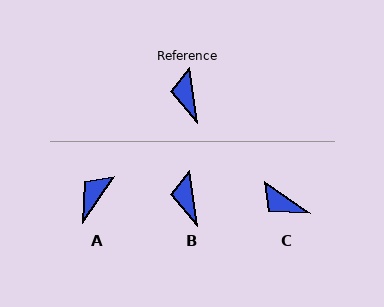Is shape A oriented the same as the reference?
No, it is off by about 43 degrees.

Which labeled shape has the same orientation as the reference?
B.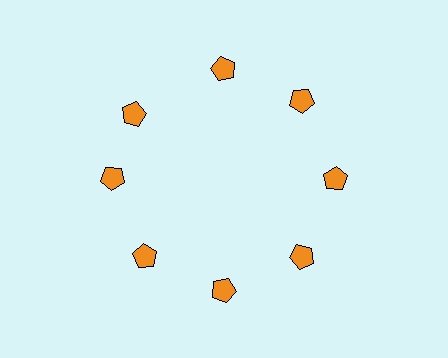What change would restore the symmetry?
The symmetry would be restored by rotating it back into even spacing with its neighbors so that all 8 pentagons sit at equal angles and equal distance from the center.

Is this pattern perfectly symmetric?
No. The 8 orange pentagons are arranged in a ring, but one element near the 10 o'clock position is rotated out of alignment along the ring, breaking the 8-fold rotational symmetry.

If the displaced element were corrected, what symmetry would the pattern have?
It would have 8-fold rotational symmetry — the pattern would map onto itself every 45 degrees.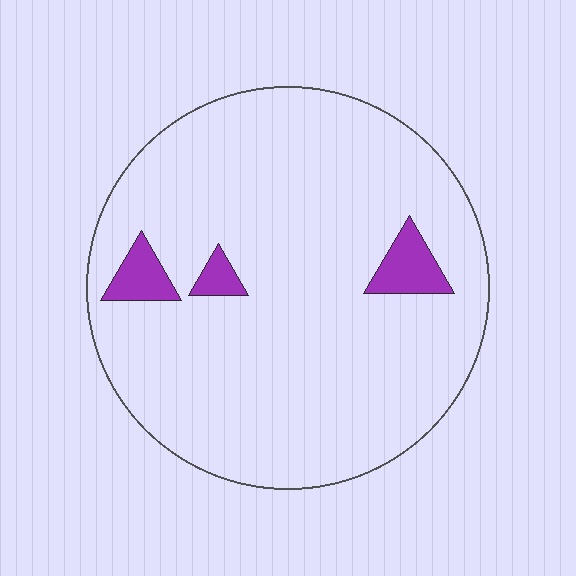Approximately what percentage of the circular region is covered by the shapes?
Approximately 5%.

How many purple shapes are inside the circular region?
3.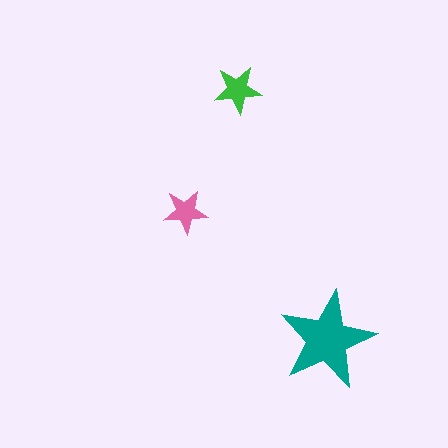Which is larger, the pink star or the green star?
The green one.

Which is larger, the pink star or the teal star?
The teal one.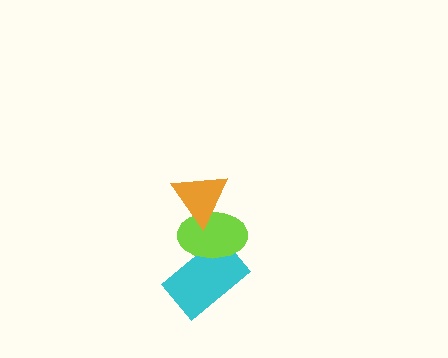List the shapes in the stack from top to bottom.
From top to bottom: the orange triangle, the lime ellipse, the cyan rectangle.